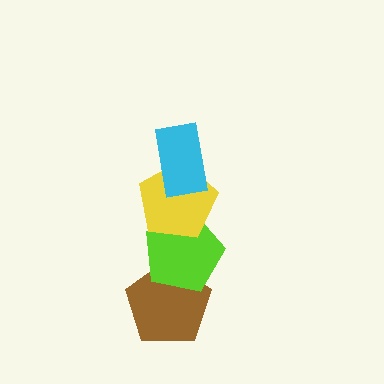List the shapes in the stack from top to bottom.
From top to bottom: the cyan rectangle, the yellow pentagon, the lime pentagon, the brown pentagon.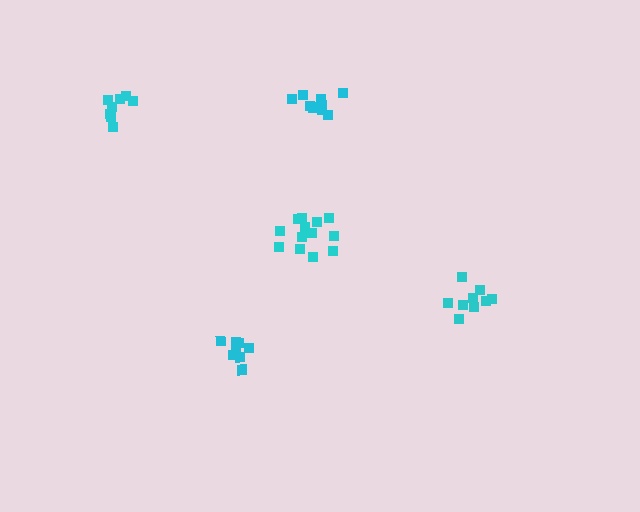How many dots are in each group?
Group 1: 13 dots, Group 2: 10 dots, Group 3: 8 dots, Group 4: 9 dots, Group 5: 9 dots (49 total).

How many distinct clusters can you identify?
There are 5 distinct clusters.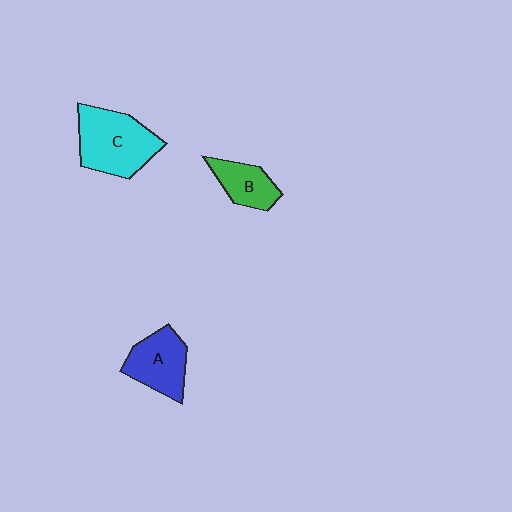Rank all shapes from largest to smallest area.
From largest to smallest: C (cyan), A (blue), B (green).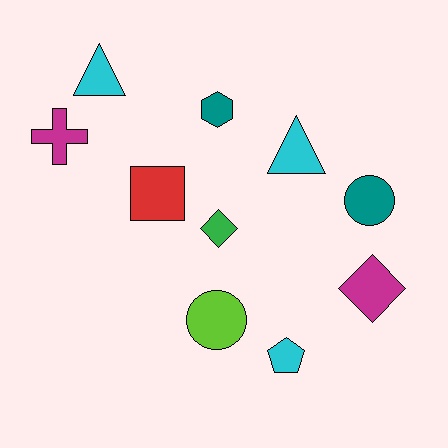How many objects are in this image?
There are 10 objects.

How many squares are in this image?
There is 1 square.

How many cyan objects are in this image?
There are 3 cyan objects.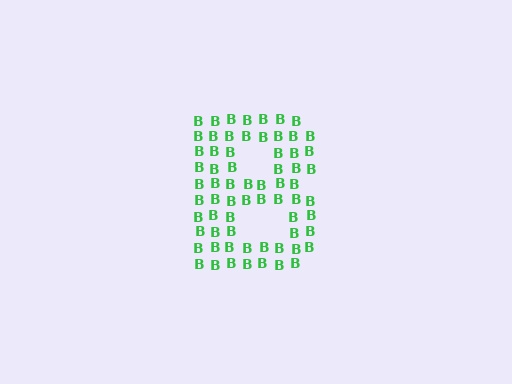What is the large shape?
The large shape is the letter B.